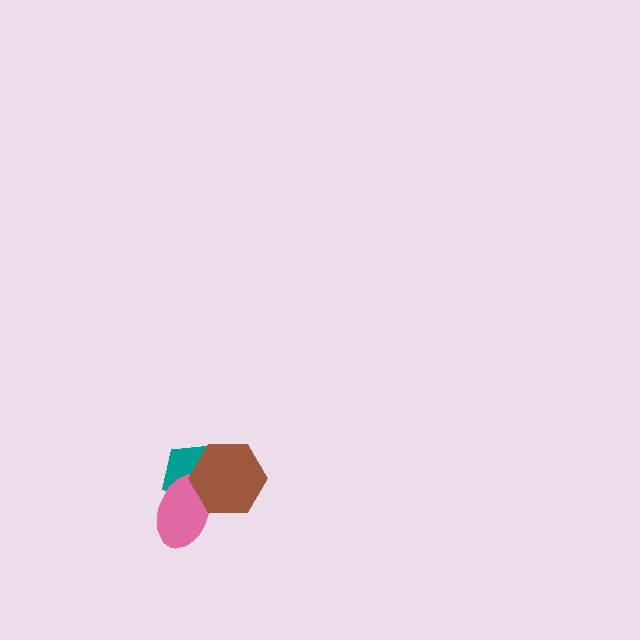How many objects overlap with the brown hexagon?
2 objects overlap with the brown hexagon.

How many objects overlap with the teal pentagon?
2 objects overlap with the teal pentagon.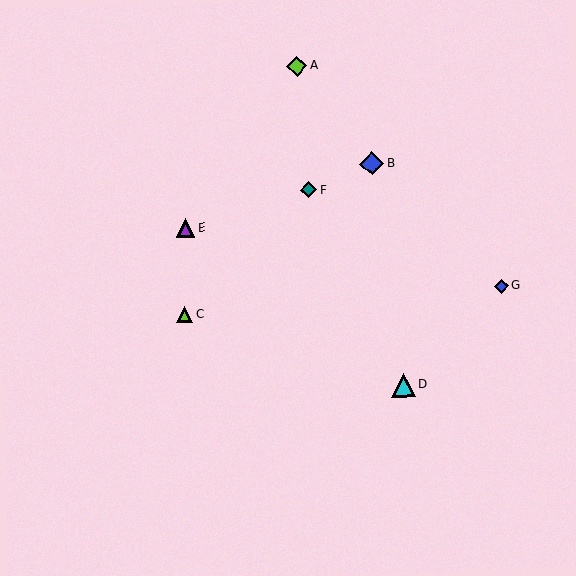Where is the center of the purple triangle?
The center of the purple triangle is at (186, 228).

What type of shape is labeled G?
Shape G is a blue diamond.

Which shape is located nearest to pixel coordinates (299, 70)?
The lime diamond (labeled A) at (297, 66) is nearest to that location.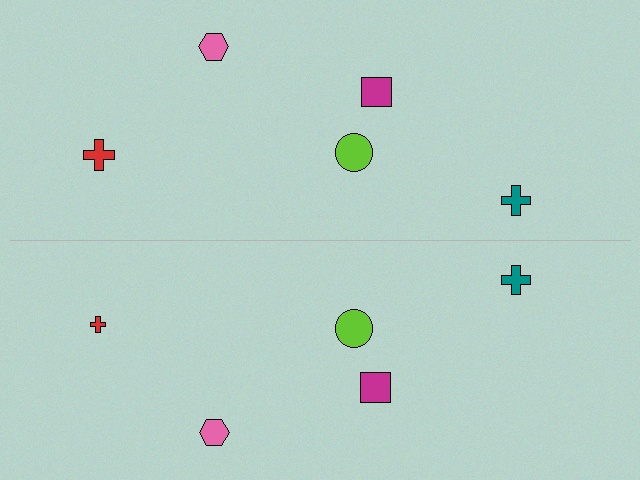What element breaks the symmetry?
The red cross on the bottom side has a different size than its mirror counterpart.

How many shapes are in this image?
There are 10 shapes in this image.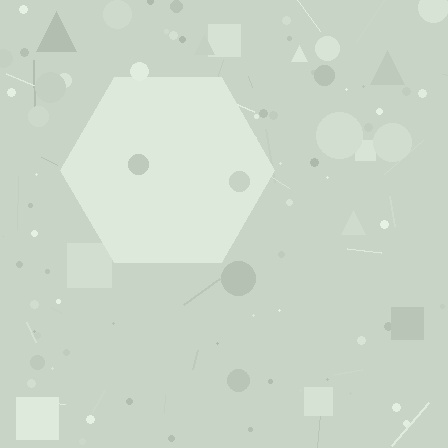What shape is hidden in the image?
A hexagon is hidden in the image.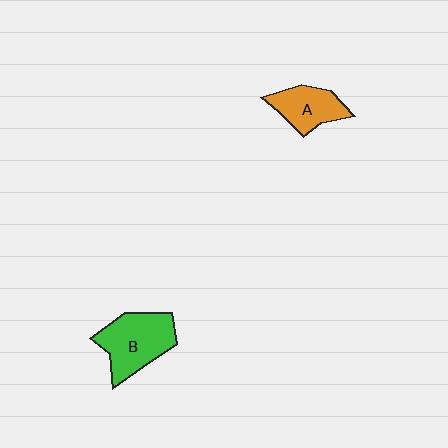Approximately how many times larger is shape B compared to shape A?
Approximately 1.5 times.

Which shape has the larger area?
Shape B (green).